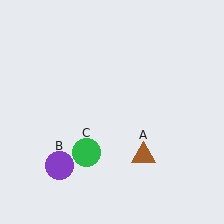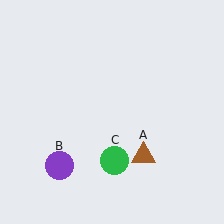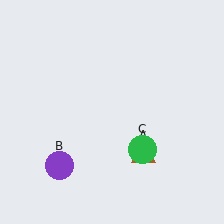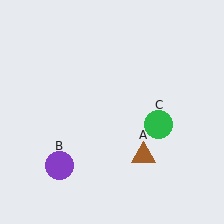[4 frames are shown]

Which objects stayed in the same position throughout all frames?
Brown triangle (object A) and purple circle (object B) remained stationary.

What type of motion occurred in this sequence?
The green circle (object C) rotated counterclockwise around the center of the scene.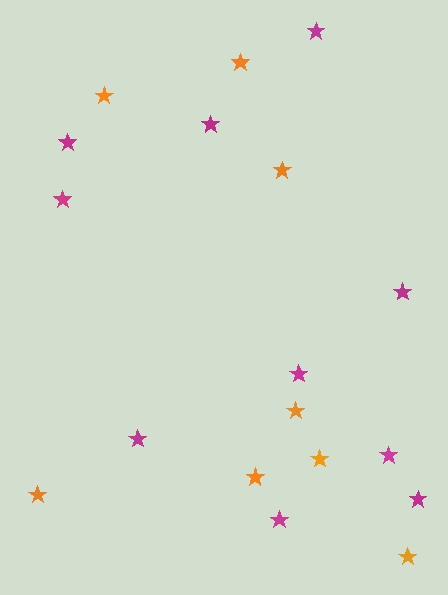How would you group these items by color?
There are 2 groups: one group of orange stars (8) and one group of magenta stars (10).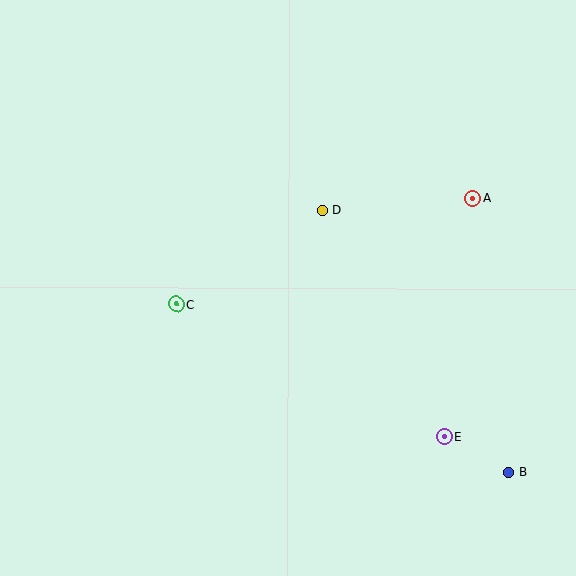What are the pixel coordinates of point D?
Point D is at (323, 211).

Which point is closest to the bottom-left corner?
Point C is closest to the bottom-left corner.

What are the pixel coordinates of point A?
Point A is at (473, 198).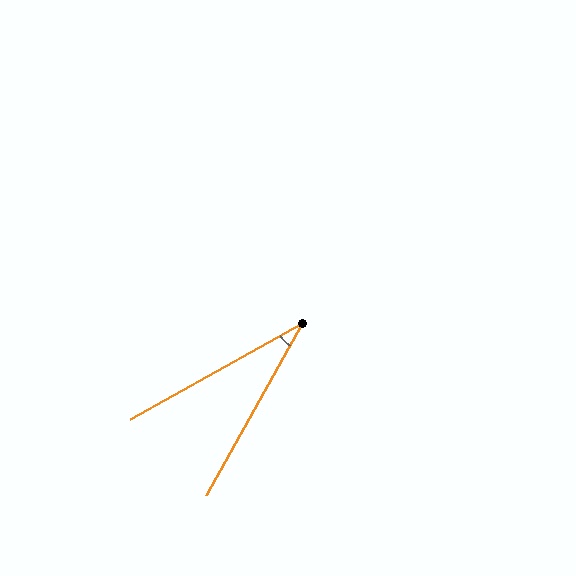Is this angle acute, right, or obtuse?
It is acute.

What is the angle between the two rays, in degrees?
Approximately 32 degrees.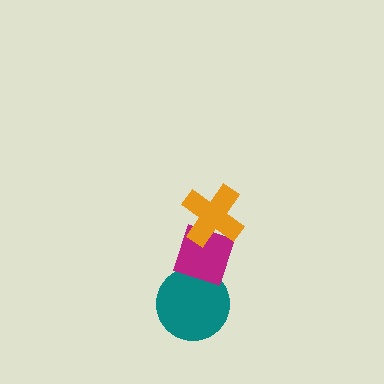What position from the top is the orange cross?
The orange cross is 1st from the top.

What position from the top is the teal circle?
The teal circle is 3rd from the top.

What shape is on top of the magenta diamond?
The orange cross is on top of the magenta diamond.